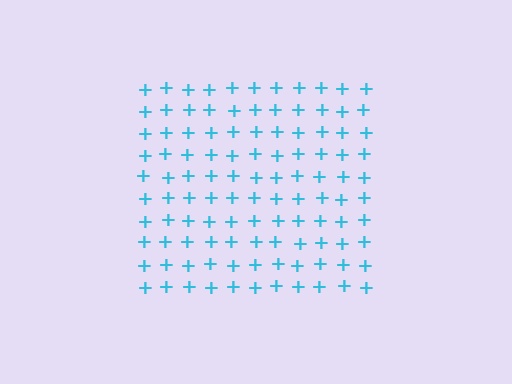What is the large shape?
The large shape is a square.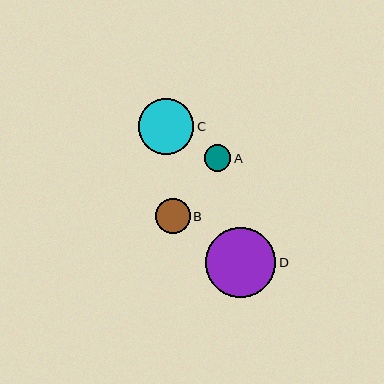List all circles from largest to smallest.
From largest to smallest: D, C, B, A.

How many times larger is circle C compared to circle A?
Circle C is approximately 2.1 times the size of circle A.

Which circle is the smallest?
Circle A is the smallest with a size of approximately 27 pixels.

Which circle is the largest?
Circle D is the largest with a size of approximately 70 pixels.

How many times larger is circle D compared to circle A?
Circle D is approximately 2.6 times the size of circle A.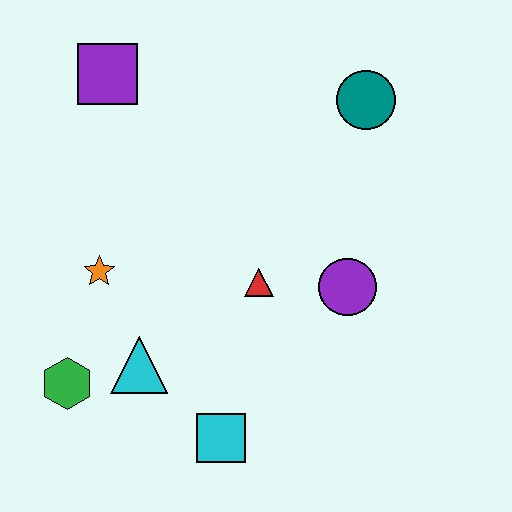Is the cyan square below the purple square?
Yes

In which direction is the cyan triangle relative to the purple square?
The cyan triangle is below the purple square.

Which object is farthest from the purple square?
The cyan square is farthest from the purple square.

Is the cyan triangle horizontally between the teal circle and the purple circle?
No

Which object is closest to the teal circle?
The purple circle is closest to the teal circle.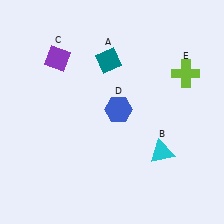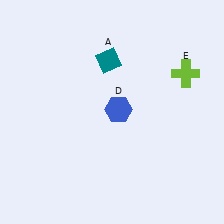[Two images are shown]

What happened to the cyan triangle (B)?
The cyan triangle (B) was removed in Image 2. It was in the bottom-right area of Image 1.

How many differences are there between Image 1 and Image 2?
There are 2 differences between the two images.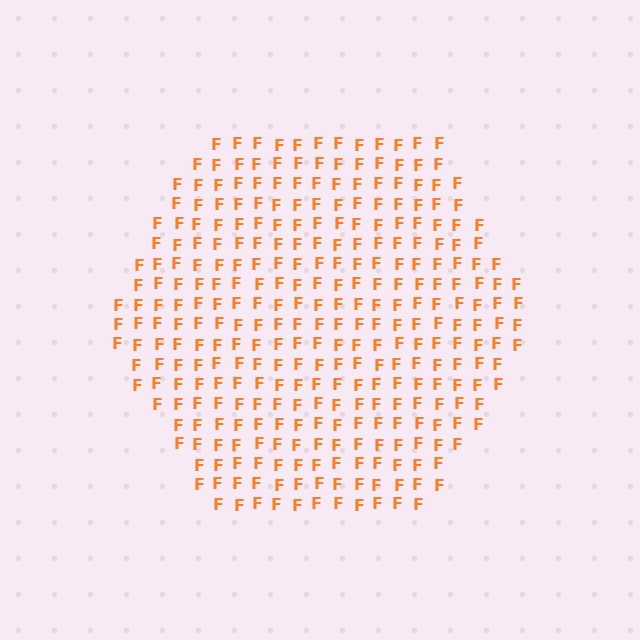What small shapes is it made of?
It is made of small letter F's.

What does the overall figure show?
The overall figure shows a hexagon.